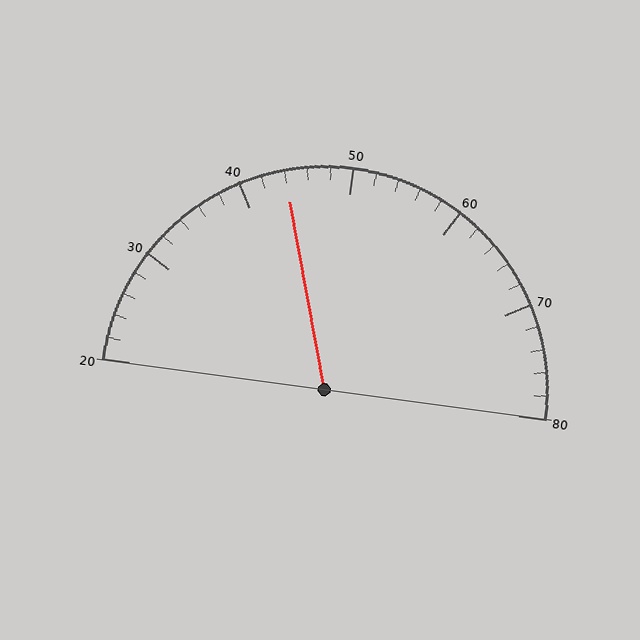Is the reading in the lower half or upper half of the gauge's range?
The reading is in the lower half of the range (20 to 80).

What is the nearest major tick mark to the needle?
The nearest major tick mark is 40.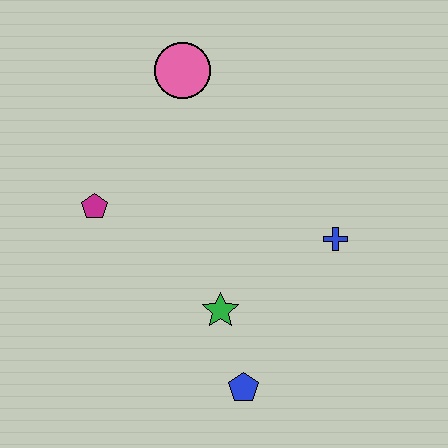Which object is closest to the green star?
The blue pentagon is closest to the green star.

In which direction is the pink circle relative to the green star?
The pink circle is above the green star.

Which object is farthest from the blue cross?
The magenta pentagon is farthest from the blue cross.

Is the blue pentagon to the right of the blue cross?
No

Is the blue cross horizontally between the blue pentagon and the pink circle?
No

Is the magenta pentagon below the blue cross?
No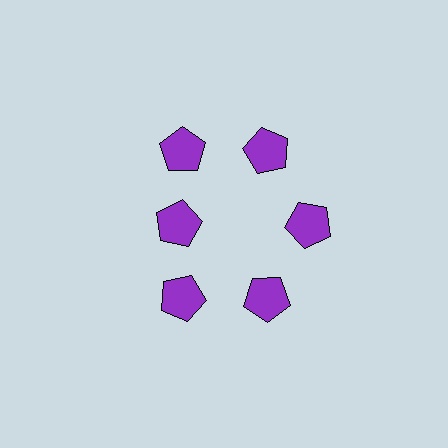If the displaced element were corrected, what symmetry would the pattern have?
It would have 6-fold rotational symmetry — the pattern would map onto itself every 60 degrees.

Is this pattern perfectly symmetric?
No. The 6 purple pentagons are arranged in a ring, but one element near the 9 o'clock position is pulled inward toward the center, breaking the 6-fold rotational symmetry.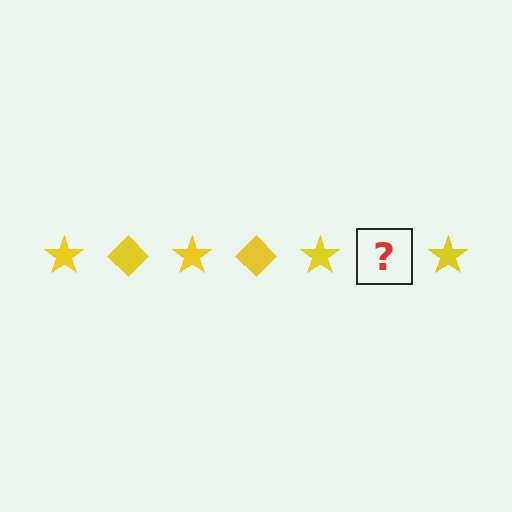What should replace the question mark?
The question mark should be replaced with a yellow diamond.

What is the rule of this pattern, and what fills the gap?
The rule is that the pattern cycles through star, diamond shapes in yellow. The gap should be filled with a yellow diamond.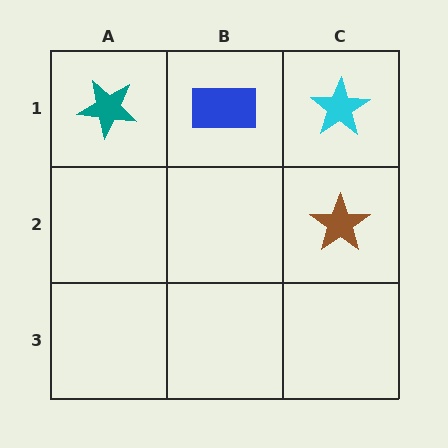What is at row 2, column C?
A brown star.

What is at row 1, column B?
A blue rectangle.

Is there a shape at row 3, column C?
No, that cell is empty.